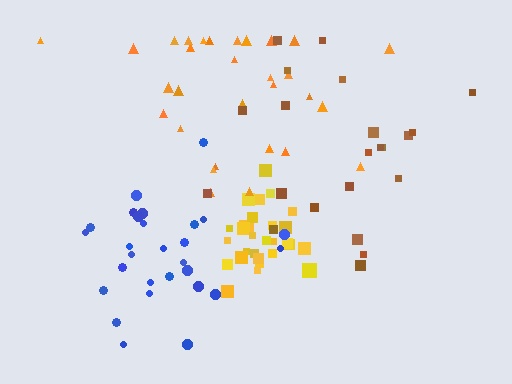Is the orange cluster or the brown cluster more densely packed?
Orange.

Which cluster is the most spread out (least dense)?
Brown.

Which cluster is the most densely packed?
Yellow.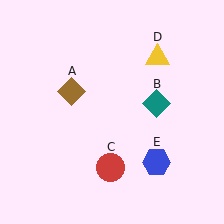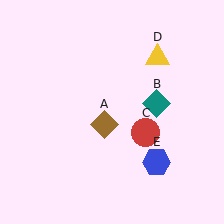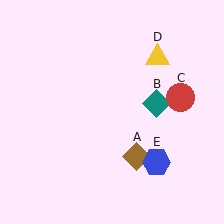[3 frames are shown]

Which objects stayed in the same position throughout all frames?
Teal diamond (object B) and yellow triangle (object D) and blue hexagon (object E) remained stationary.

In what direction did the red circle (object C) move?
The red circle (object C) moved up and to the right.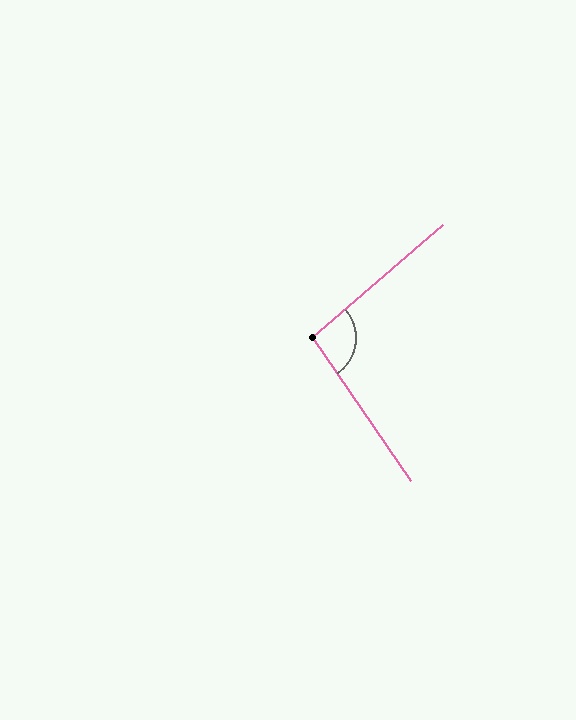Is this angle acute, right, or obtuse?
It is obtuse.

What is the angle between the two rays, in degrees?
Approximately 96 degrees.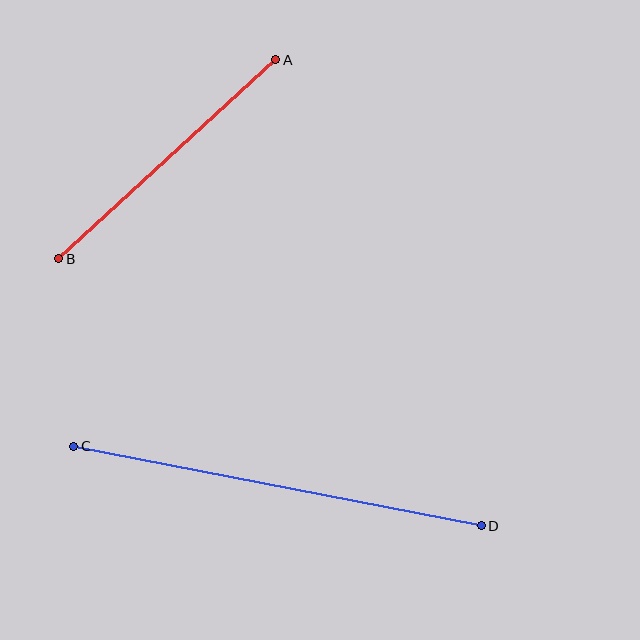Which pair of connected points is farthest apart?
Points C and D are farthest apart.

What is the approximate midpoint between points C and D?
The midpoint is at approximately (277, 486) pixels.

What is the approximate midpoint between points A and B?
The midpoint is at approximately (167, 159) pixels.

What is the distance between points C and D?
The distance is approximately 415 pixels.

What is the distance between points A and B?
The distance is approximately 294 pixels.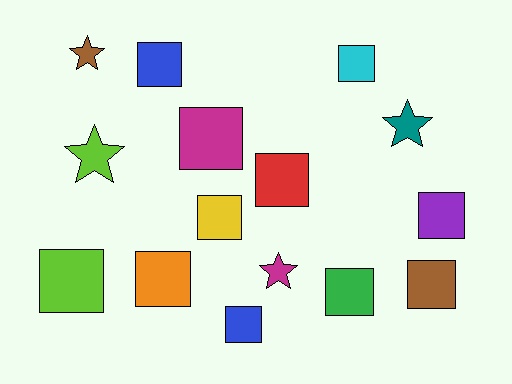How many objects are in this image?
There are 15 objects.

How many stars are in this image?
There are 4 stars.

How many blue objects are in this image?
There are 2 blue objects.